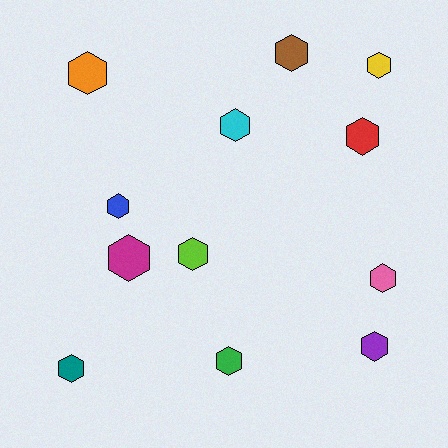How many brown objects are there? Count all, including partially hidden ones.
There is 1 brown object.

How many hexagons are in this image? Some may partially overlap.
There are 12 hexagons.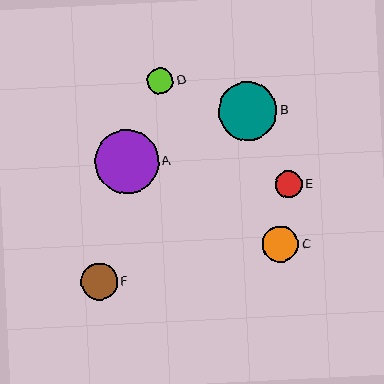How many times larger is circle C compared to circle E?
Circle C is approximately 1.4 times the size of circle E.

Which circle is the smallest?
Circle D is the smallest with a size of approximately 26 pixels.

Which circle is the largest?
Circle A is the largest with a size of approximately 64 pixels.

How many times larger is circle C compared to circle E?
Circle C is approximately 1.4 times the size of circle E.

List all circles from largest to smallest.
From largest to smallest: A, B, F, C, E, D.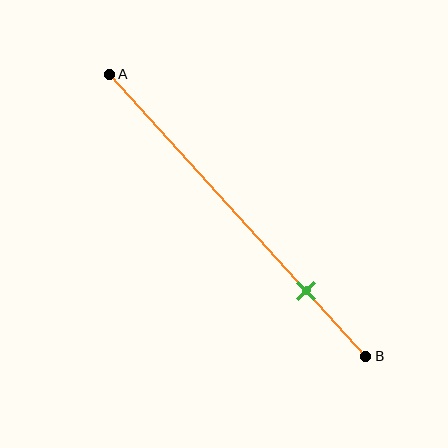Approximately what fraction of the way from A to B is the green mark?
The green mark is approximately 75% of the way from A to B.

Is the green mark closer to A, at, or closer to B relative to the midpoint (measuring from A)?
The green mark is closer to point B than the midpoint of segment AB.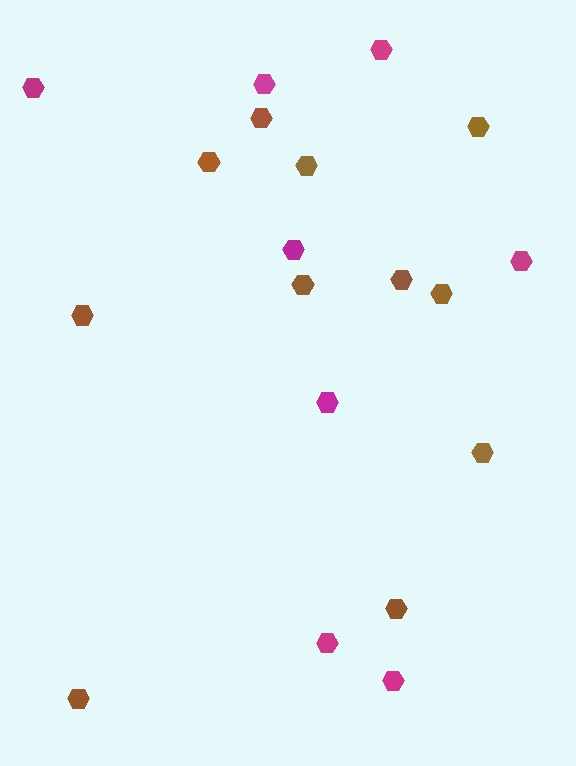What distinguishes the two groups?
There are 2 groups: one group of magenta hexagons (8) and one group of brown hexagons (11).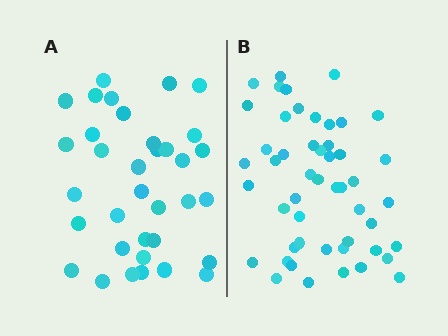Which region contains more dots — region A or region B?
Region B (the right region) has more dots.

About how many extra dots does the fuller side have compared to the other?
Region B has approximately 15 more dots than region A.